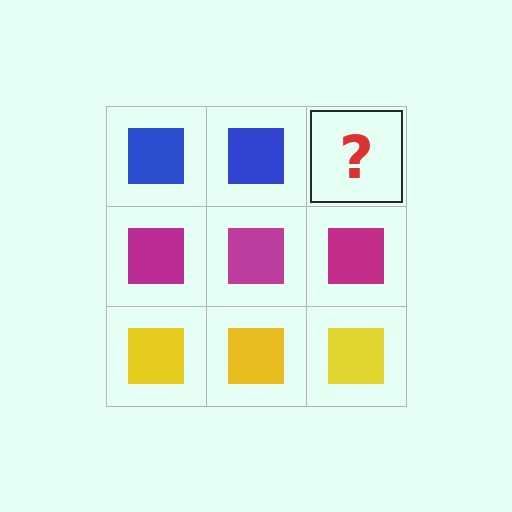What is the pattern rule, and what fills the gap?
The rule is that each row has a consistent color. The gap should be filled with a blue square.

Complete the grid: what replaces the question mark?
The question mark should be replaced with a blue square.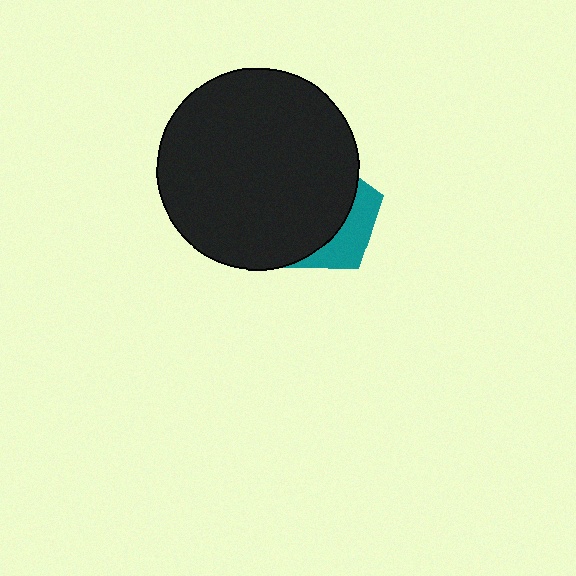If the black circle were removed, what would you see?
You would see the complete teal pentagon.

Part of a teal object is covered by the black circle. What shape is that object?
It is a pentagon.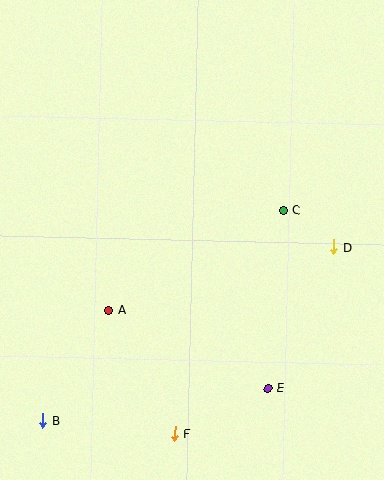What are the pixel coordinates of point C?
Point C is at (283, 210).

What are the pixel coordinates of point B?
Point B is at (43, 420).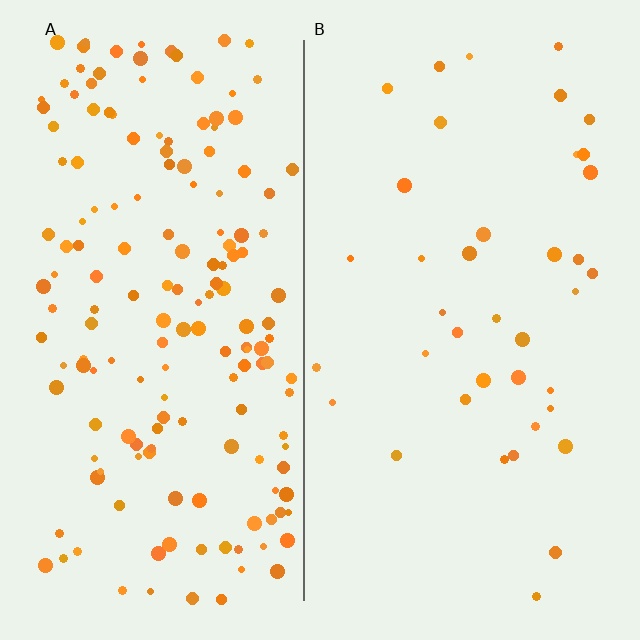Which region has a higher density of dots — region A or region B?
A (the left).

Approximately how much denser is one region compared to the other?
Approximately 4.3× — region A over region B.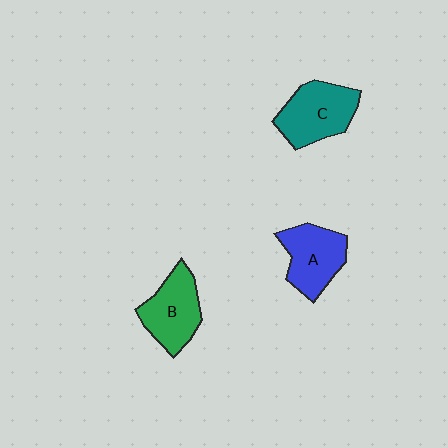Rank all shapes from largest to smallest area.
From largest to smallest: C (teal), B (green), A (blue).